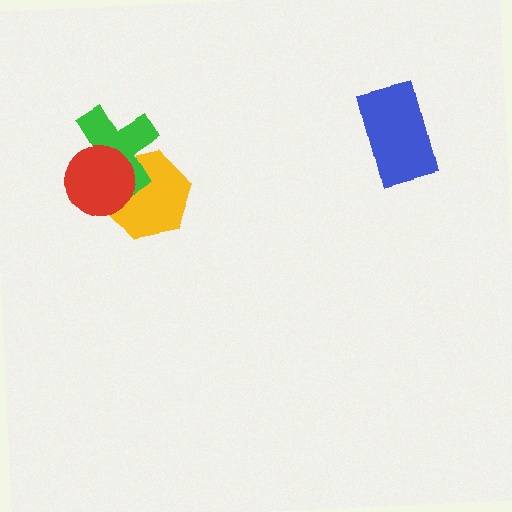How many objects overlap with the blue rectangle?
0 objects overlap with the blue rectangle.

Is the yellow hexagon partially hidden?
Yes, it is partially covered by another shape.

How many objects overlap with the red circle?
2 objects overlap with the red circle.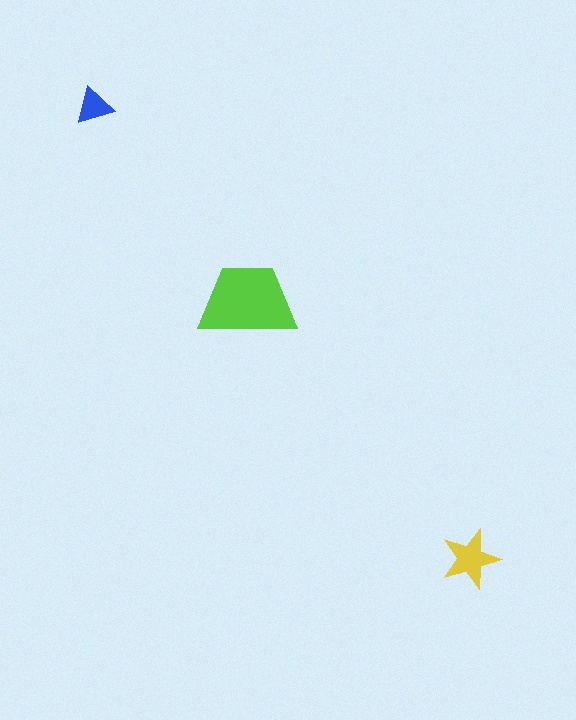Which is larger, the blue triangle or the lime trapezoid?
The lime trapezoid.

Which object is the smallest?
The blue triangle.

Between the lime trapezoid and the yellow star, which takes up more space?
The lime trapezoid.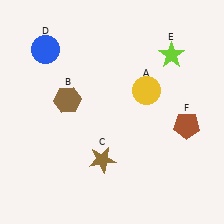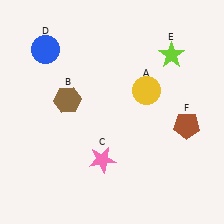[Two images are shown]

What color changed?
The star (C) changed from brown in Image 1 to pink in Image 2.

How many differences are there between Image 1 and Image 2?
There is 1 difference between the two images.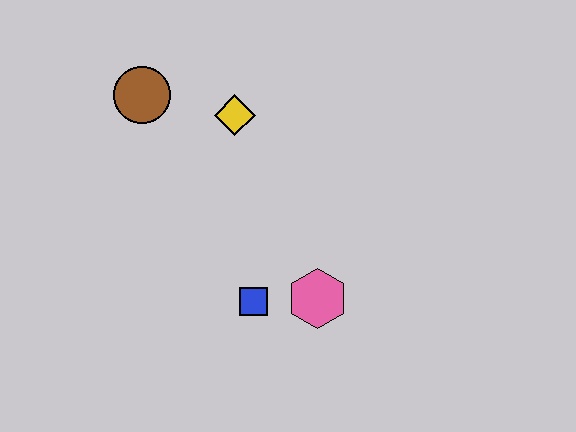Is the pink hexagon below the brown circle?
Yes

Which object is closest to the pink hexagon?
The blue square is closest to the pink hexagon.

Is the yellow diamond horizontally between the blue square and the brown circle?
Yes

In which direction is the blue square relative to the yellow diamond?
The blue square is below the yellow diamond.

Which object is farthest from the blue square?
The brown circle is farthest from the blue square.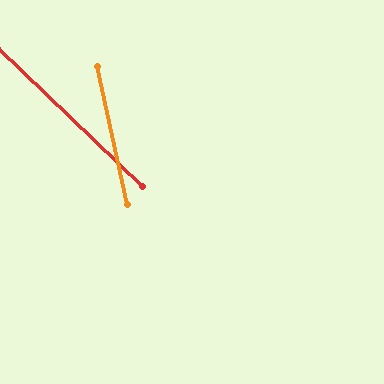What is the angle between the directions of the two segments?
Approximately 34 degrees.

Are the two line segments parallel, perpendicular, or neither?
Neither parallel nor perpendicular — they differ by about 34°.